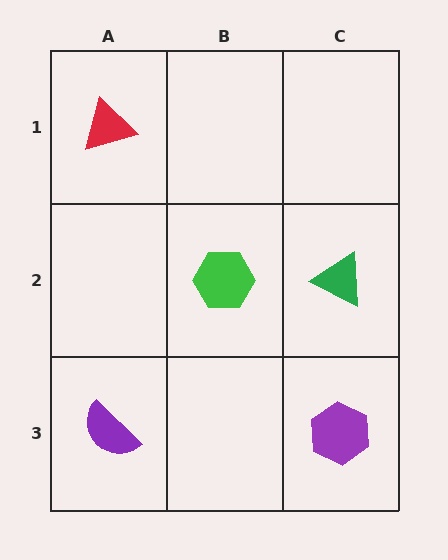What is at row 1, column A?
A red triangle.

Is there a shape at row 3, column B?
No, that cell is empty.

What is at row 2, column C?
A green triangle.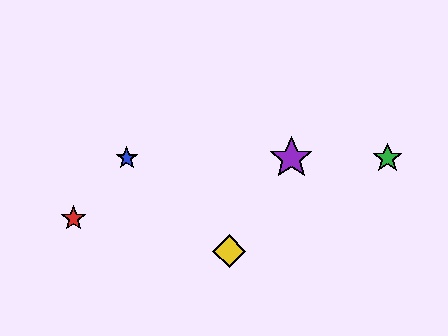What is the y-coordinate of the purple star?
The purple star is at y≈158.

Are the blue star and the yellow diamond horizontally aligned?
No, the blue star is at y≈158 and the yellow diamond is at y≈251.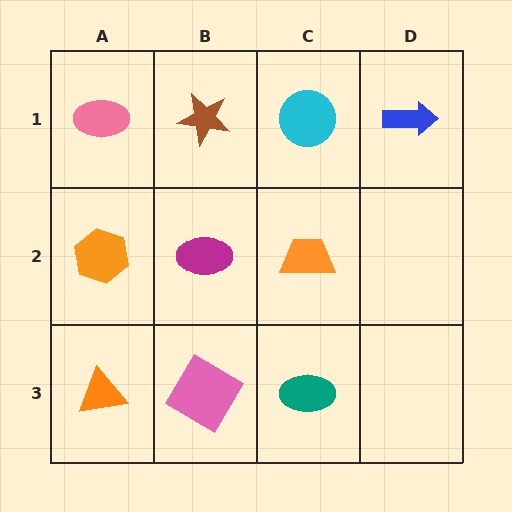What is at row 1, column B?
A brown star.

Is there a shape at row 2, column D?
No, that cell is empty.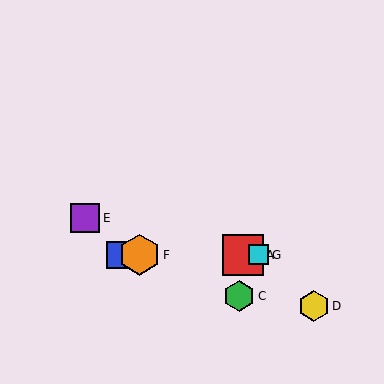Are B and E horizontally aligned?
No, B is at y≈255 and E is at y≈218.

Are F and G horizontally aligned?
Yes, both are at y≈255.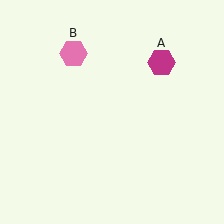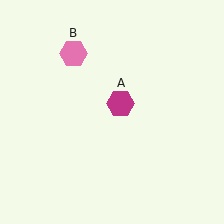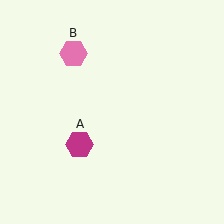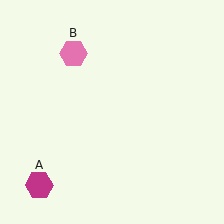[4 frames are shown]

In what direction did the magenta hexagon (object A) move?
The magenta hexagon (object A) moved down and to the left.